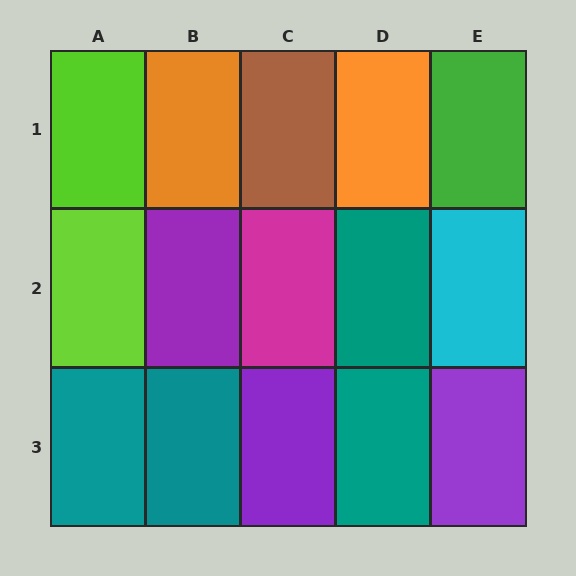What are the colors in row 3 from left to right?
Teal, teal, purple, teal, purple.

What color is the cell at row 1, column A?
Lime.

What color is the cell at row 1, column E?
Green.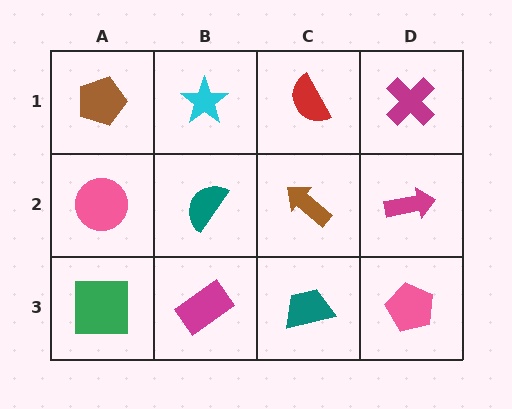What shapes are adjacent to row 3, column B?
A teal semicircle (row 2, column B), a green square (row 3, column A), a teal trapezoid (row 3, column C).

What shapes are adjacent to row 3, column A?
A pink circle (row 2, column A), a magenta rectangle (row 3, column B).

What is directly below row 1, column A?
A pink circle.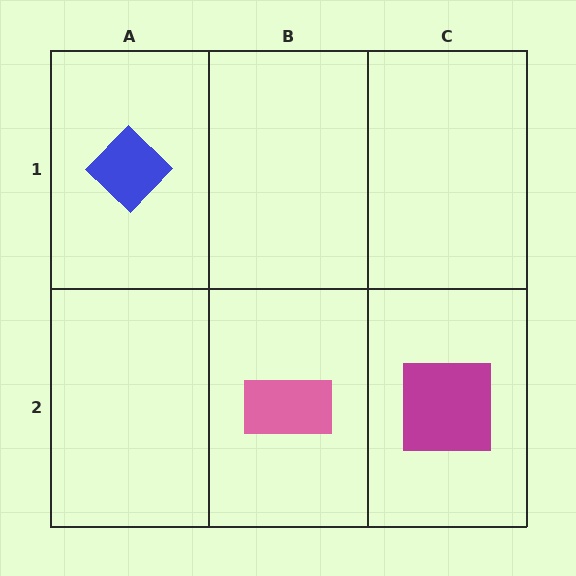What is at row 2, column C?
A magenta square.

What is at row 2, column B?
A pink rectangle.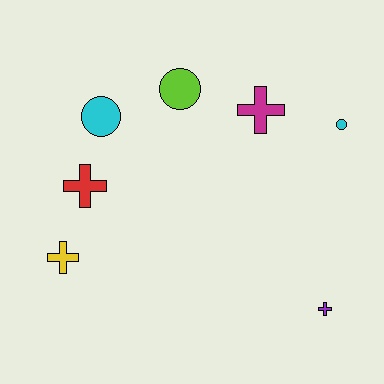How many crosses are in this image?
There are 4 crosses.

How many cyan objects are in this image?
There are 2 cyan objects.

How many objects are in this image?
There are 7 objects.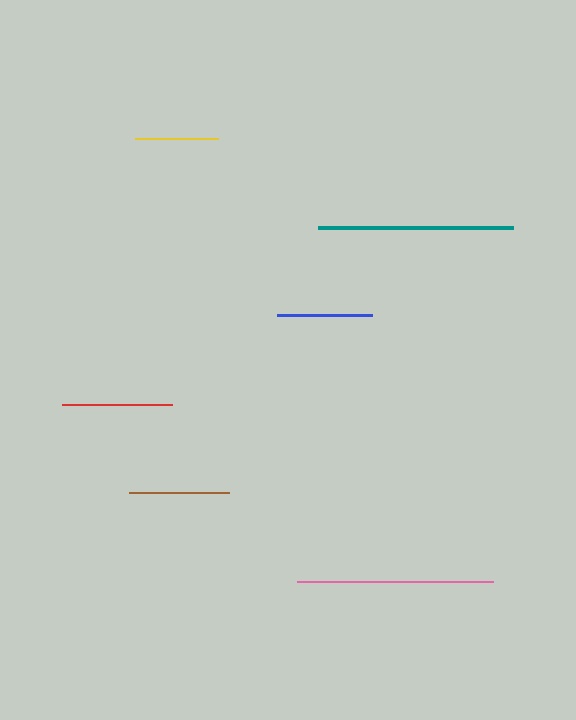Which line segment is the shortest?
The yellow line is the shortest at approximately 84 pixels.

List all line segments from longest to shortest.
From longest to shortest: pink, teal, red, brown, blue, yellow.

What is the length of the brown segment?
The brown segment is approximately 99 pixels long.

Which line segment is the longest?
The pink line is the longest at approximately 196 pixels.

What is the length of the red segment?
The red segment is approximately 110 pixels long.